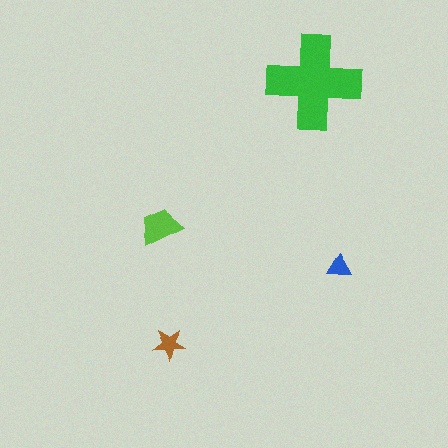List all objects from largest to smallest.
The green cross, the lime trapezoid, the brown star, the blue triangle.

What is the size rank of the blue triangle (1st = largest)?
4th.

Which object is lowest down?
The brown star is bottommost.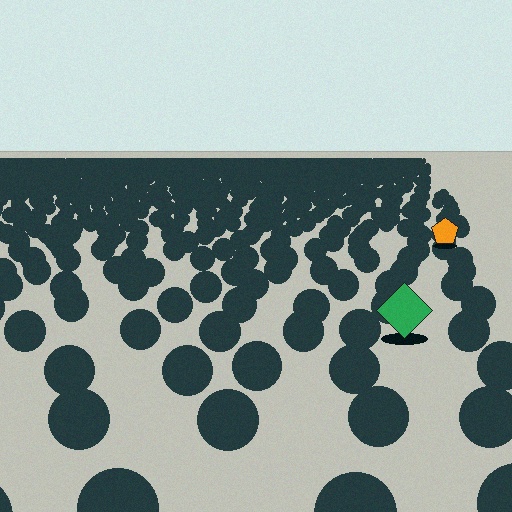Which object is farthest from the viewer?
The orange pentagon is farthest from the viewer. It appears smaller and the ground texture around it is denser.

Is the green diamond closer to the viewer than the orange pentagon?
Yes. The green diamond is closer — you can tell from the texture gradient: the ground texture is coarser near it.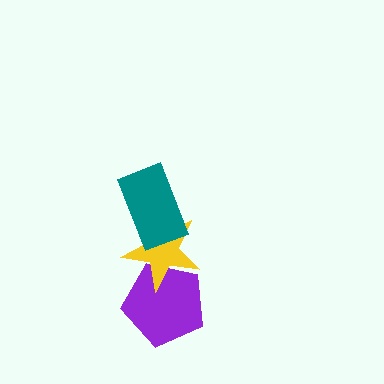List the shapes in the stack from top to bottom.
From top to bottom: the teal rectangle, the yellow star, the purple pentagon.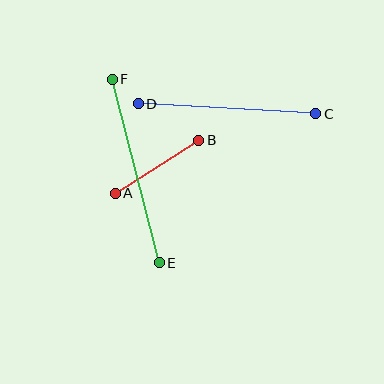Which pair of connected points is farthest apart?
Points E and F are farthest apart.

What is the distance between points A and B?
The distance is approximately 99 pixels.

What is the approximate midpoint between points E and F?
The midpoint is at approximately (136, 171) pixels.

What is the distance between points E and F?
The distance is approximately 189 pixels.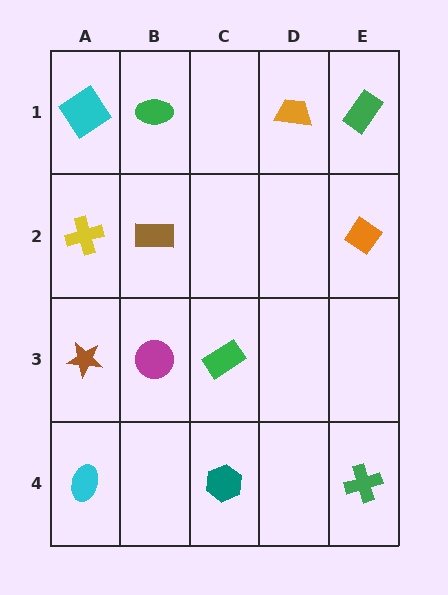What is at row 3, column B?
A magenta circle.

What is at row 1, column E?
A green rectangle.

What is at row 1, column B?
A green ellipse.